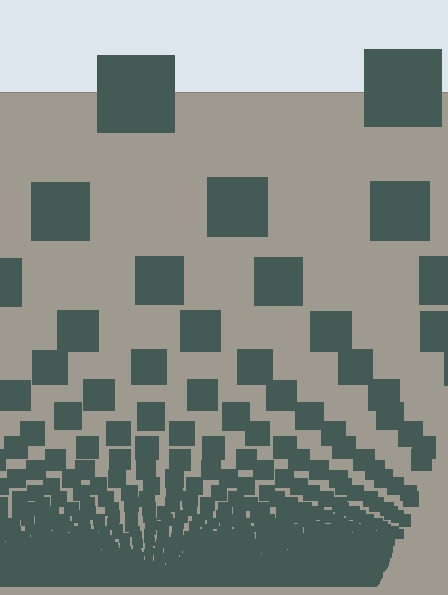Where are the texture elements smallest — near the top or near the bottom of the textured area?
Near the bottom.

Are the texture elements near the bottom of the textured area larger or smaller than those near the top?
Smaller. The gradient is inverted — elements near the bottom are smaller and denser.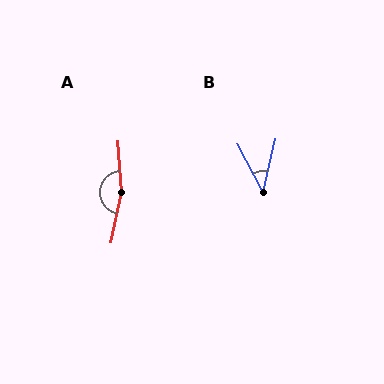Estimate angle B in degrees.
Approximately 40 degrees.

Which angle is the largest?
A, at approximately 165 degrees.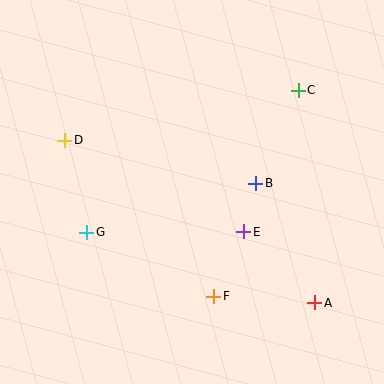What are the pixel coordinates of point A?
Point A is at (315, 303).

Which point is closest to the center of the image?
Point B at (256, 183) is closest to the center.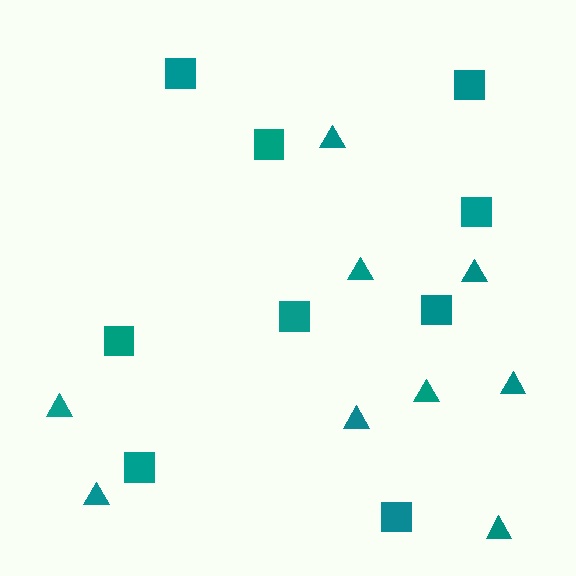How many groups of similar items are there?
There are 2 groups: one group of squares (9) and one group of triangles (9).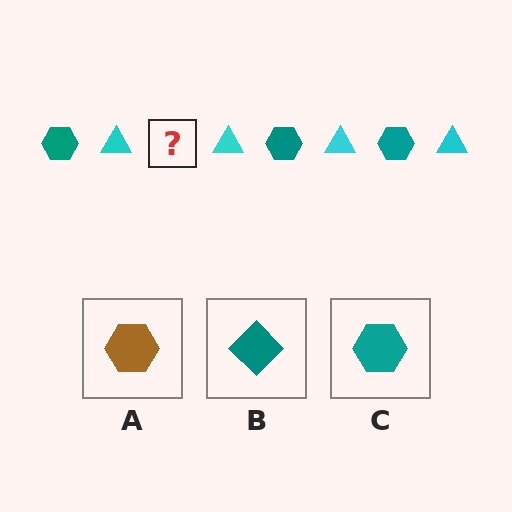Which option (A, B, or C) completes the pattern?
C.